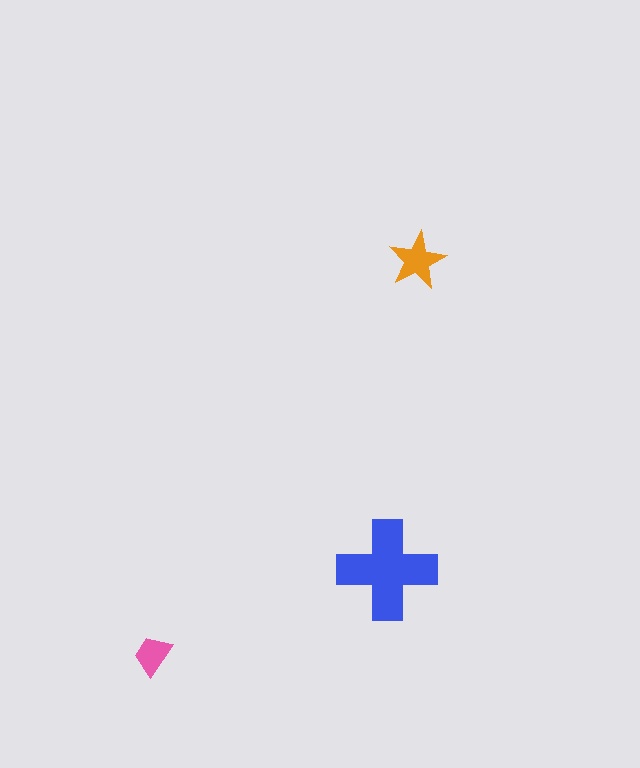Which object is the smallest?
The pink trapezoid.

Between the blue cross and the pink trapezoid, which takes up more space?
The blue cross.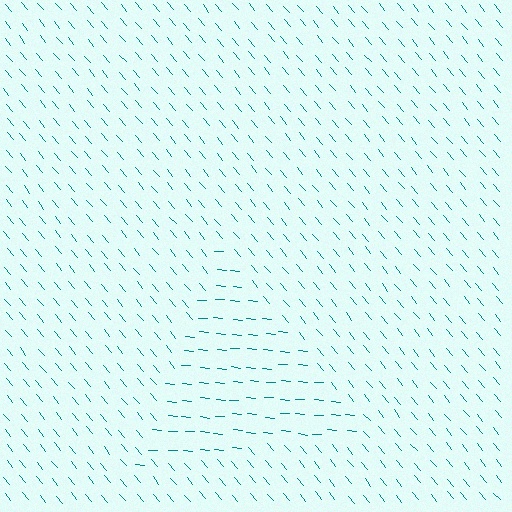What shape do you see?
I see a triangle.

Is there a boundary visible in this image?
Yes, there is a texture boundary formed by a change in line orientation.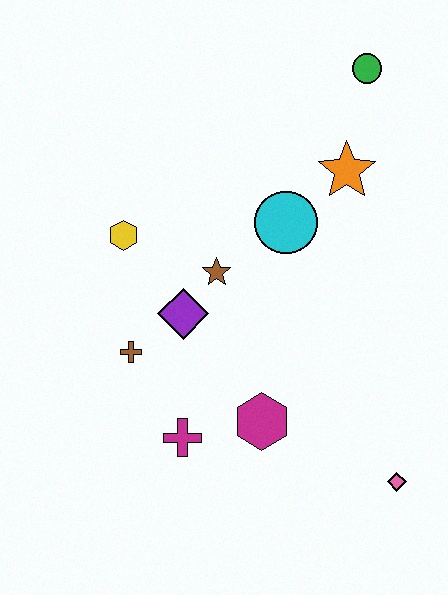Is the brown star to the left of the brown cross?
No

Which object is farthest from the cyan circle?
The pink diamond is farthest from the cyan circle.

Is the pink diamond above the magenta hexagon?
No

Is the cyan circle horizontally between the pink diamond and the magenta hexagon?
Yes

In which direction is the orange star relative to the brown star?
The orange star is to the right of the brown star.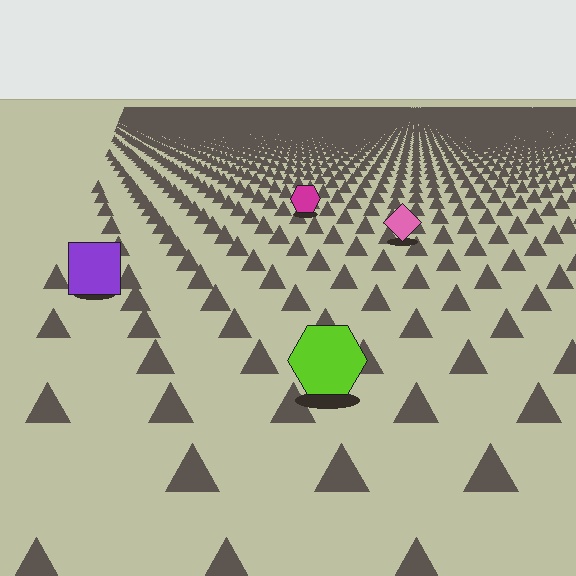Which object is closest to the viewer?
The lime hexagon is closest. The texture marks near it are larger and more spread out.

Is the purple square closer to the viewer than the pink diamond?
Yes. The purple square is closer — you can tell from the texture gradient: the ground texture is coarser near it.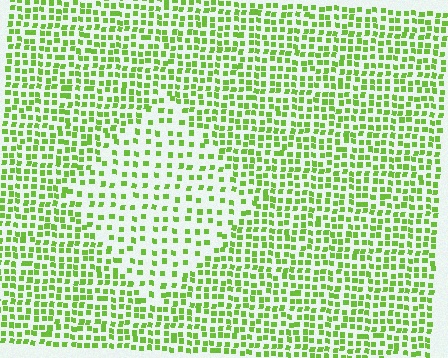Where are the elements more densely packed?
The elements are more densely packed outside the diamond boundary.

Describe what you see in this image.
The image contains small lime elements arranged at two different densities. A diamond-shaped region is visible where the elements are less densely packed than the surrounding area.